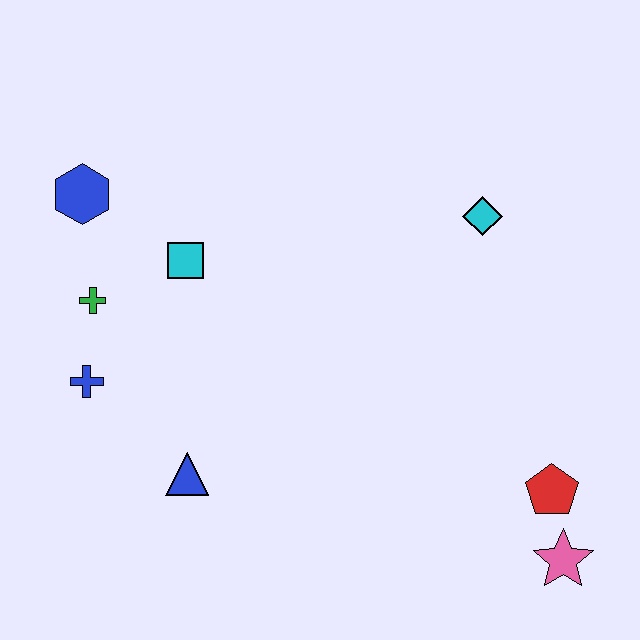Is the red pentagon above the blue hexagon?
No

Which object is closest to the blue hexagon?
The green cross is closest to the blue hexagon.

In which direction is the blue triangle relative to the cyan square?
The blue triangle is below the cyan square.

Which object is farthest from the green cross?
The pink star is farthest from the green cross.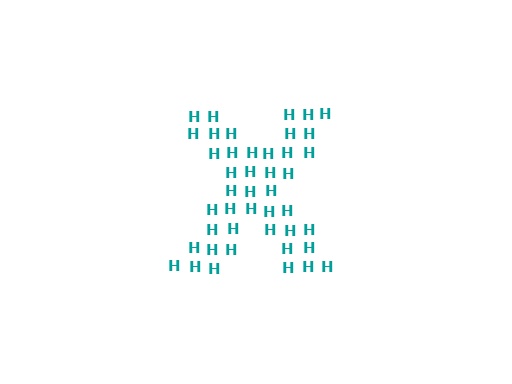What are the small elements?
The small elements are letter H's.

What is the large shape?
The large shape is the letter X.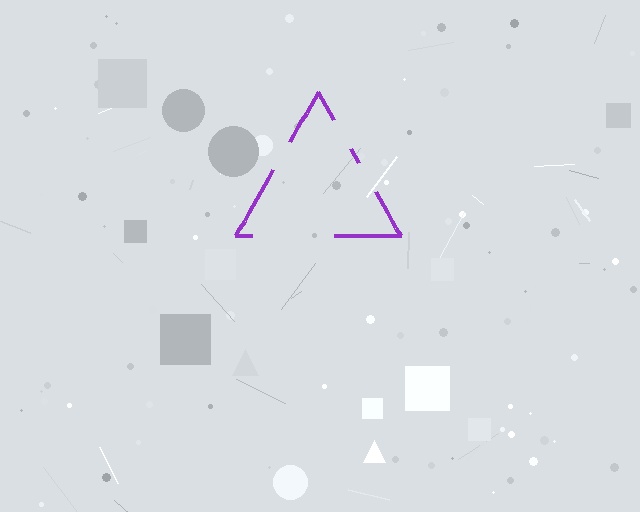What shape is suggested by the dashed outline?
The dashed outline suggests a triangle.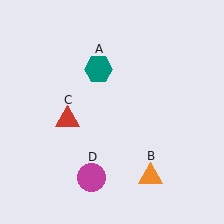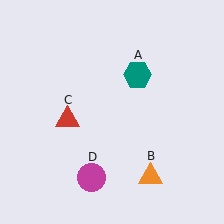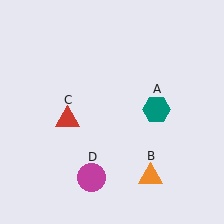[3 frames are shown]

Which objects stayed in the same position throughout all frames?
Orange triangle (object B) and red triangle (object C) and magenta circle (object D) remained stationary.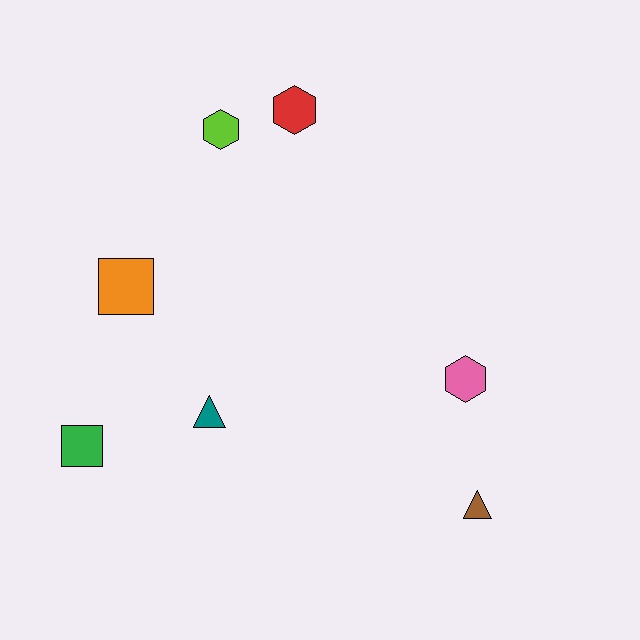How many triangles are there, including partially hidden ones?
There are 2 triangles.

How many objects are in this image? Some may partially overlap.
There are 7 objects.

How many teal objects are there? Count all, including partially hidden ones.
There is 1 teal object.